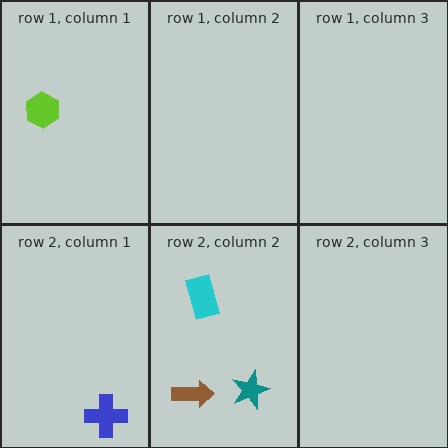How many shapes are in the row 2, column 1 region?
1.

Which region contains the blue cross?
The row 2, column 1 region.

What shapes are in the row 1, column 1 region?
The lime hexagon.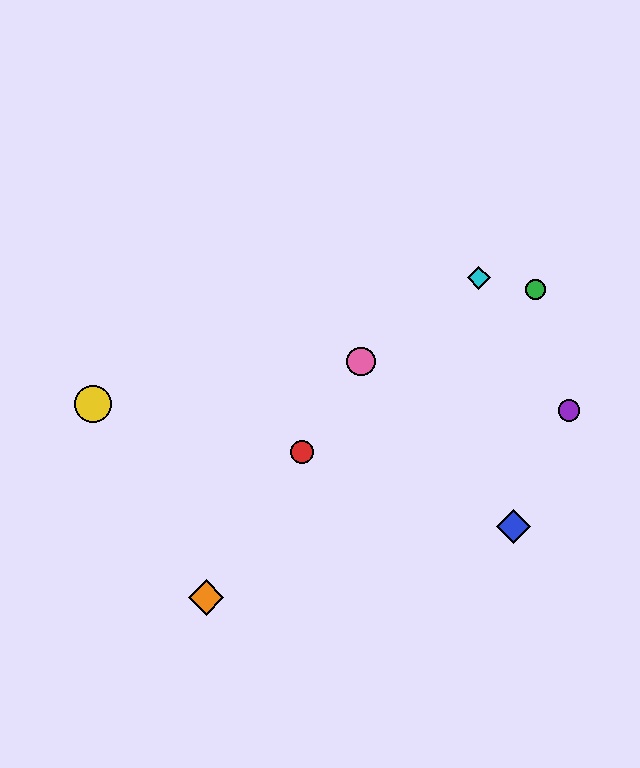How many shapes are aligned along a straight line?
3 shapes (the red circle, the orange diamond, the pink circle) are aligned along a straight line.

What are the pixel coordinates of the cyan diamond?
The cyan diamond is at (479, 278).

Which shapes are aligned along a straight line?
The red circle, the orange diamond, the pink circle are aligned along a straight line.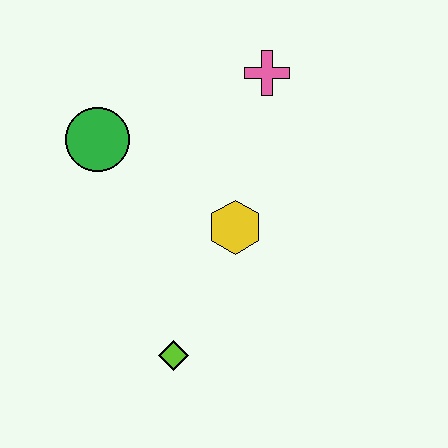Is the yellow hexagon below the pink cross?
Yes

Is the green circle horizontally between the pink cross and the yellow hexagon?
No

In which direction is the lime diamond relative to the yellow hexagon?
The lime diamond is below the yellow hexagon.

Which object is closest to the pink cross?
The yellow hexagon is closest to the pink cross.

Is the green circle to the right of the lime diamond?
No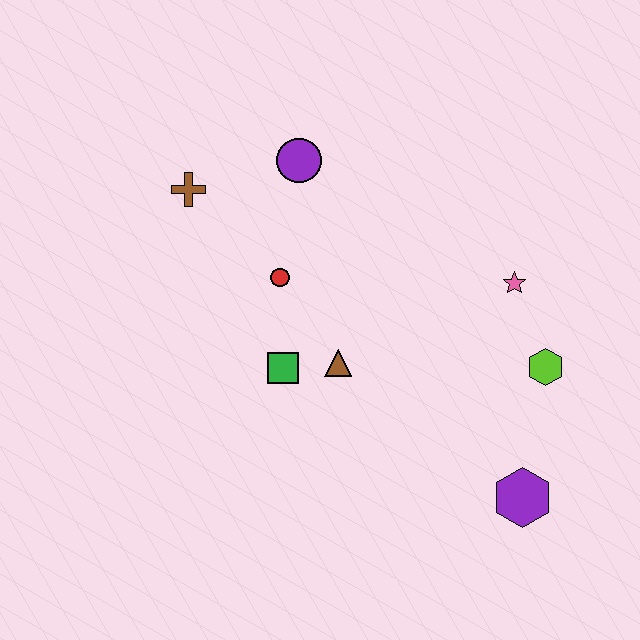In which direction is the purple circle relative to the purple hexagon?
The purple circle is above the purple hexagon.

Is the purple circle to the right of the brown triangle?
No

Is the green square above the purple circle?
No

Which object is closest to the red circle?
The green square is closest to the red circle.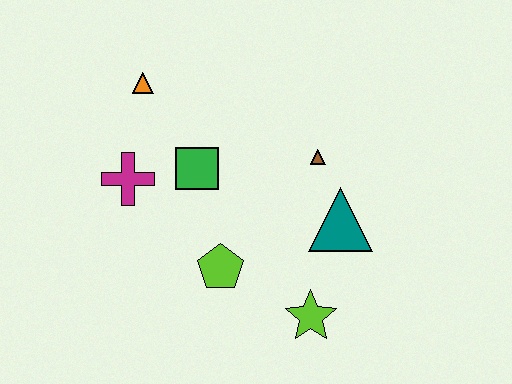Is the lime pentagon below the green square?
Yes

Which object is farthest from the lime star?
The orange triangle is farthest from the lime star.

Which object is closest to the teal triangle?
The brown triangle is closest to the teal triangle.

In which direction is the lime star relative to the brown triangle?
The lime star is below the brown triangle.